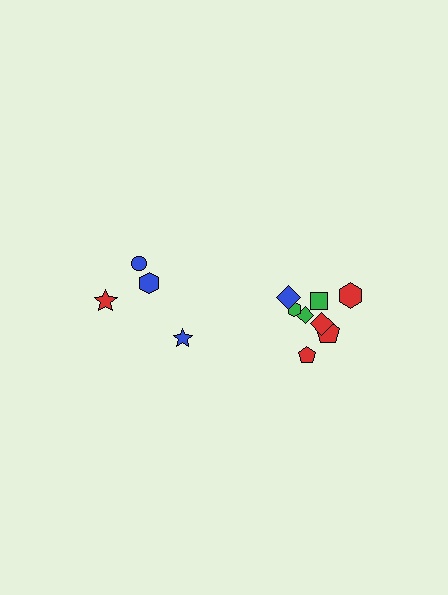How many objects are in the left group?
There are 4 objects.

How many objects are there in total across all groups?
There are 12 objects.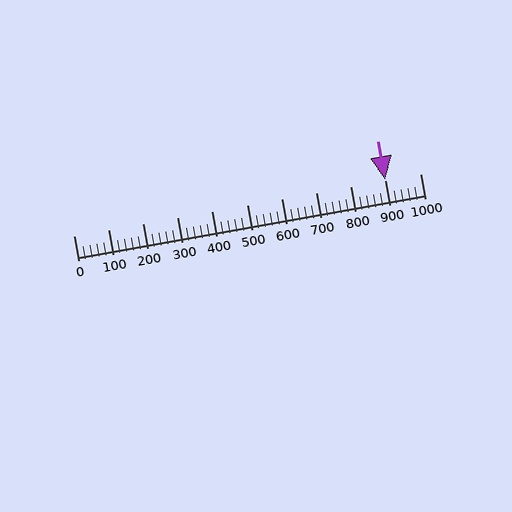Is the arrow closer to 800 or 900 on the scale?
The arrow is closer to 900.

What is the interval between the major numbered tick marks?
The major tick marks are spaced 100 units apart.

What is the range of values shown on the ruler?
The ruler shows values from 0 to 1000.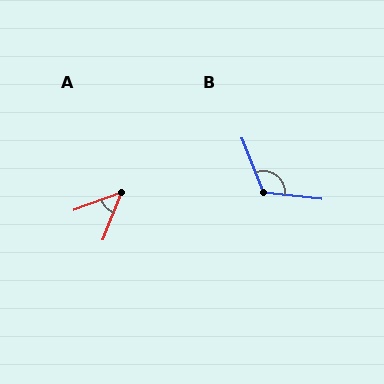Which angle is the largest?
B, at approximately 118 degrees.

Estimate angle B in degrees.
Approximately 118 degrees.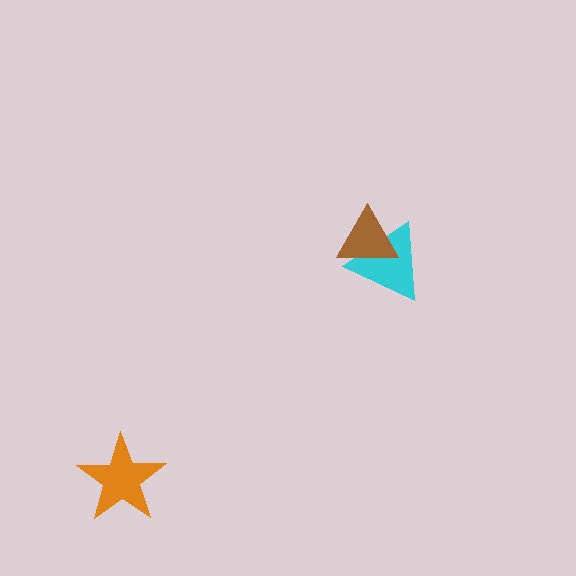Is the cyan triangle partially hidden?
Yes, it is partially covered by another shape.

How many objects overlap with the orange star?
0 objects overlap with the orange star.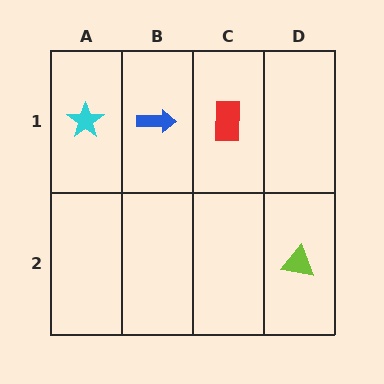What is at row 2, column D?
A lime triangle.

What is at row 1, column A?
A cyan star.